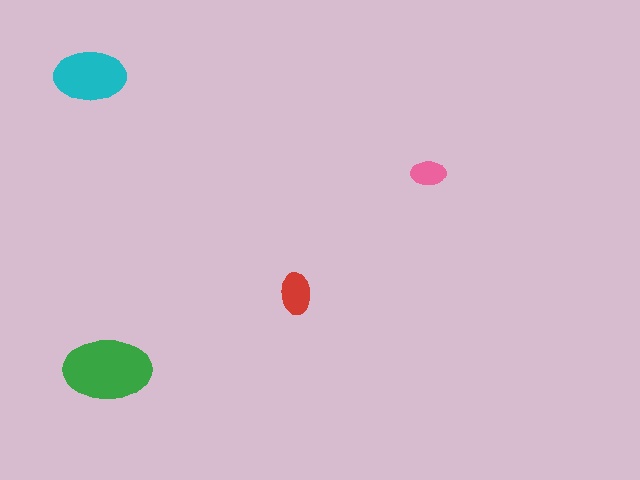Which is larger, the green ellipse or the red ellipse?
The green one.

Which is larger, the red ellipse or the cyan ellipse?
The cyan one.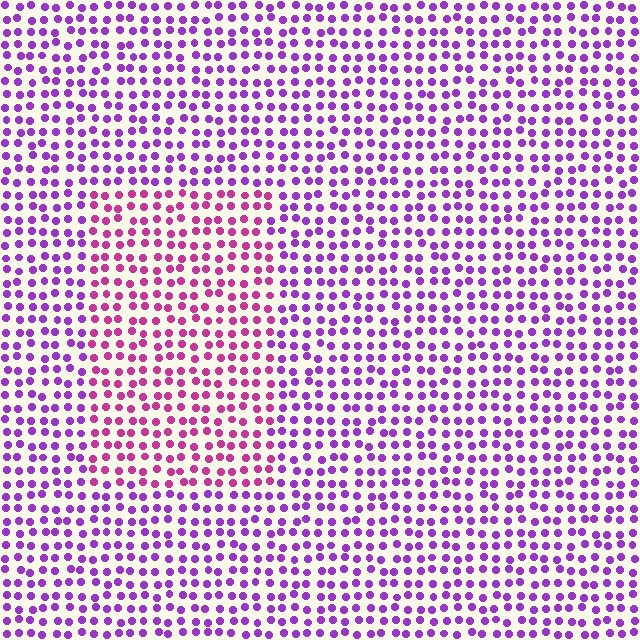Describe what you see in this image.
The image is filled with small purple elements in a uniform arrangement. A rectangle-shaped region is visible where the elements are tinted to a slightly different hue, forming a subtle color boundary.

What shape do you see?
I see a rectangle.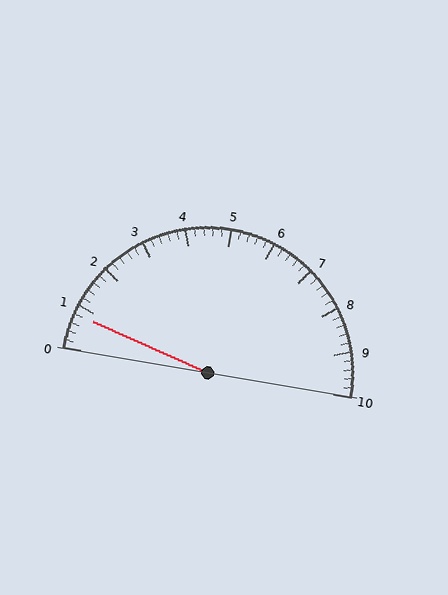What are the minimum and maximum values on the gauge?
The gauge ranges from 0 to 10.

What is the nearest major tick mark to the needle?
The nearest major tick mark is 1.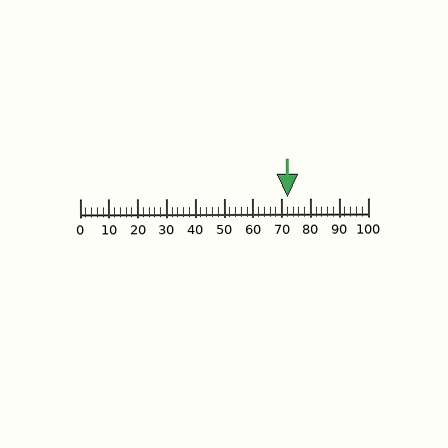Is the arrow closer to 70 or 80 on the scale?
The arrow is closer to 70.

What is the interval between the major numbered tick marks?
The major tick marks are spaced 10 units apart.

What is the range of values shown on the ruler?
The ruler shows values from 0 to 100.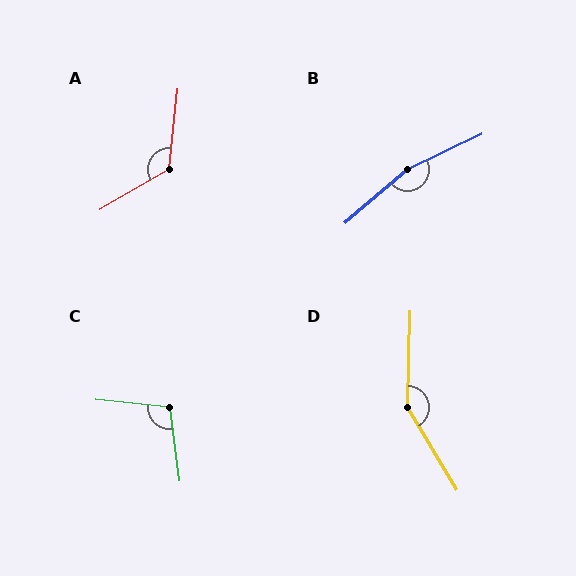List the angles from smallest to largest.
C (103°), A (126°), D (148°), B (165°).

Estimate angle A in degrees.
Approximately 126 degrees.